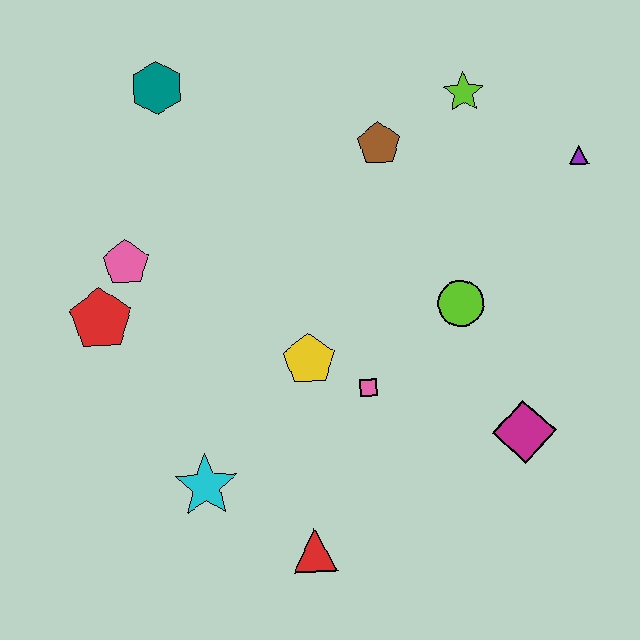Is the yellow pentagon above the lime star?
No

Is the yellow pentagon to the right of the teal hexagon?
Yes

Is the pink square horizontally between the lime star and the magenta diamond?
No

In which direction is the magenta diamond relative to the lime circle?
The magenta diamond is below the lime circle.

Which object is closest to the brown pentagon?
The lime star is closest to the brown pentagon.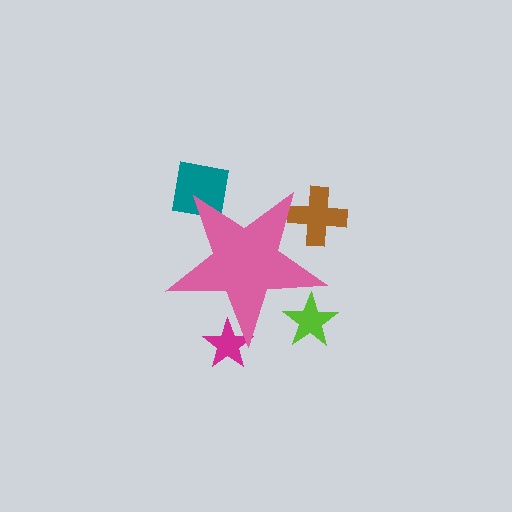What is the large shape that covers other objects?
A pink star.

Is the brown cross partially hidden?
Yes, the brown cross is partially hidden behind the pink star.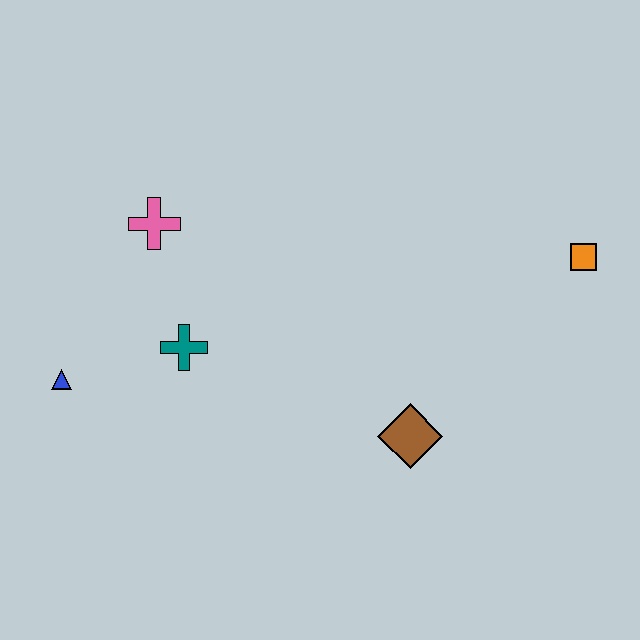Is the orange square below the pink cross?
Yes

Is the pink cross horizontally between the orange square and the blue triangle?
Yes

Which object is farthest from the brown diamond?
The blue triangle is farthest from the brown diamond.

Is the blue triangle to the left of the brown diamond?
Yes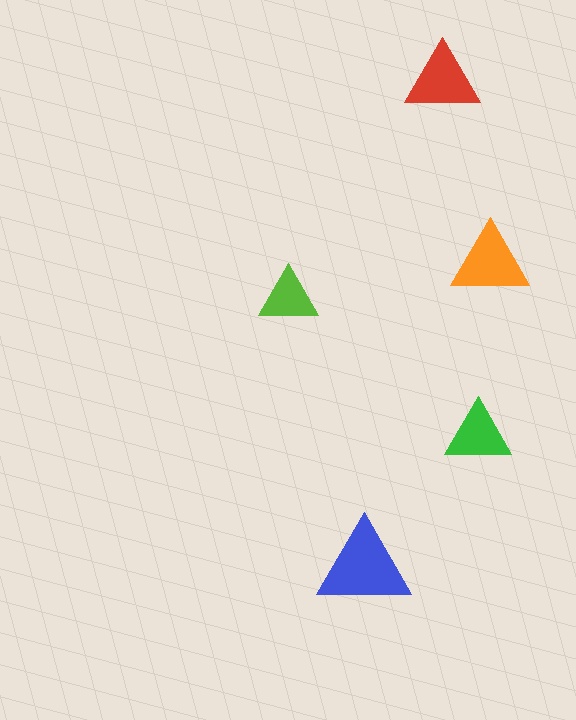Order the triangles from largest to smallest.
the blue one, the orange one, the red one, the green one, the lime one.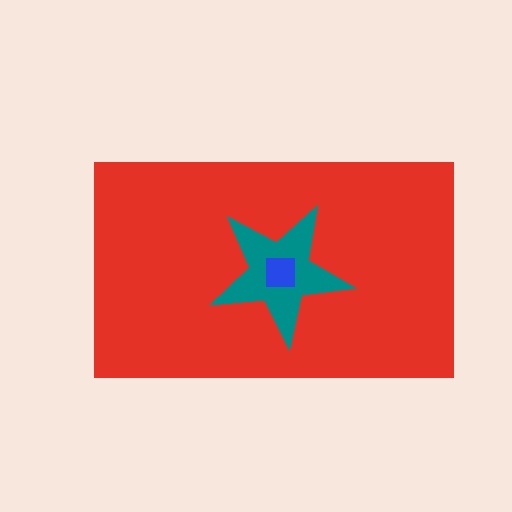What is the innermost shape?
The blue square.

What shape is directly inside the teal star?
The blue square.